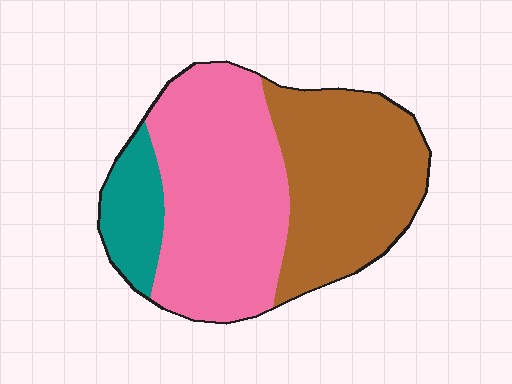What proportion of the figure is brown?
Brown covers about 40% of the figure.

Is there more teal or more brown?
Brown.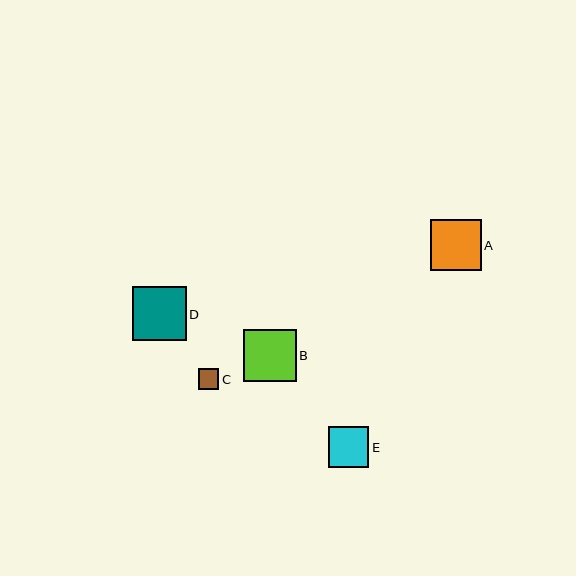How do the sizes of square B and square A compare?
Square B and square A are approximately the same size.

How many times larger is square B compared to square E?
Square B is approximately 1.3 times the size of square E.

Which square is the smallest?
Square C is the smallest with a size of approximately 21 pixels.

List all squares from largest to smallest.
From largest to smallest: D, B, A, E, C.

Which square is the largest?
Square D is the largest with a size of approximately 54 pixels.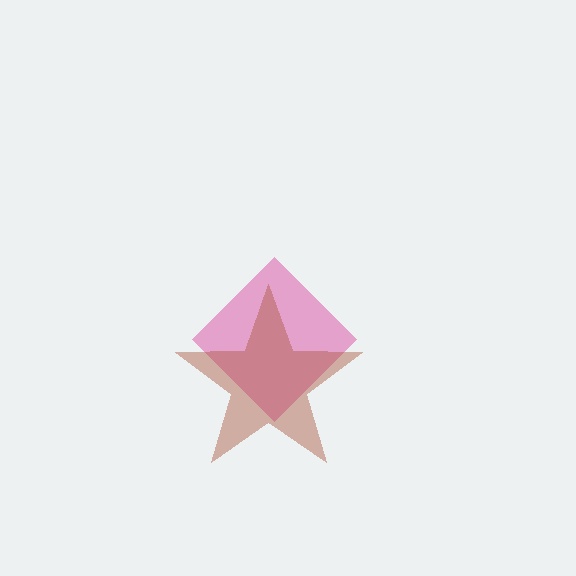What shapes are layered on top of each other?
The layered shapes are: a magenta diamond, a brown star.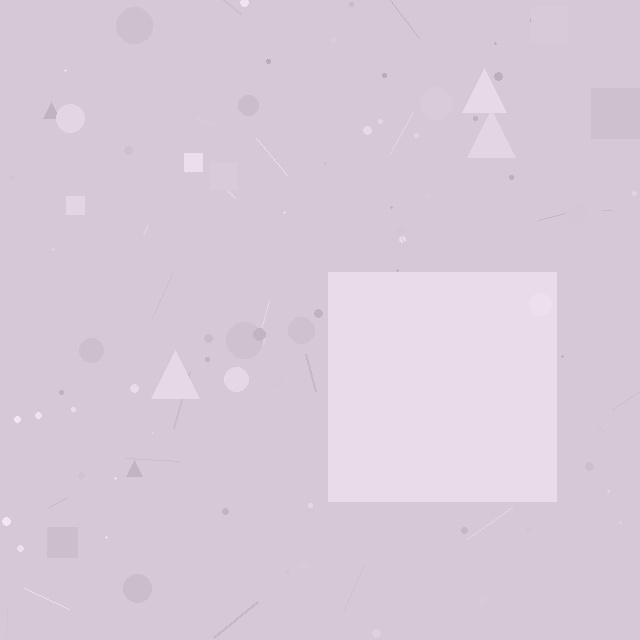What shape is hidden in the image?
A square is hidden in the image.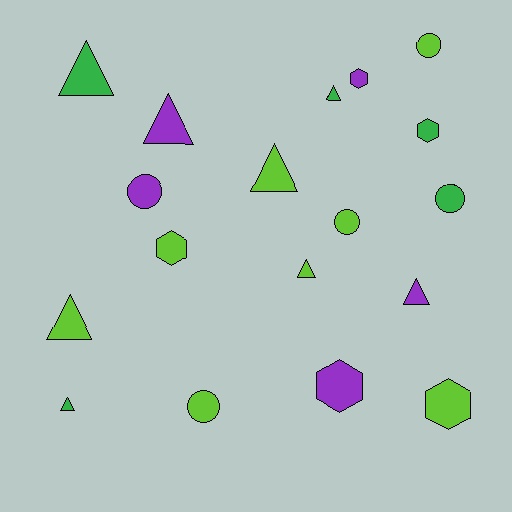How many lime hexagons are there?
There are 2 lime hexagons.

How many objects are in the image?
There are 18 objects.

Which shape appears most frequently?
Triangle, with 8 objects.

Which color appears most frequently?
Lime, with 8 objects.